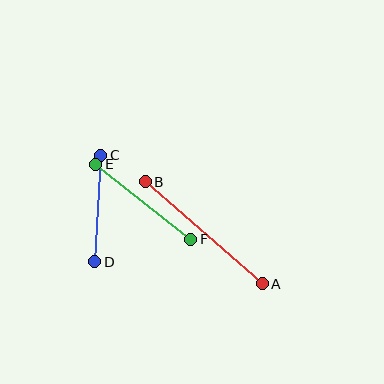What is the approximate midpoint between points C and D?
The midpoint is at approximately (98, 209) pixels.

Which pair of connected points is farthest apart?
Points A and B are farthest apart.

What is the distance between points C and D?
The distance is approximately 107 pixels.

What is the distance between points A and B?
The distance is approximately 155 pixels.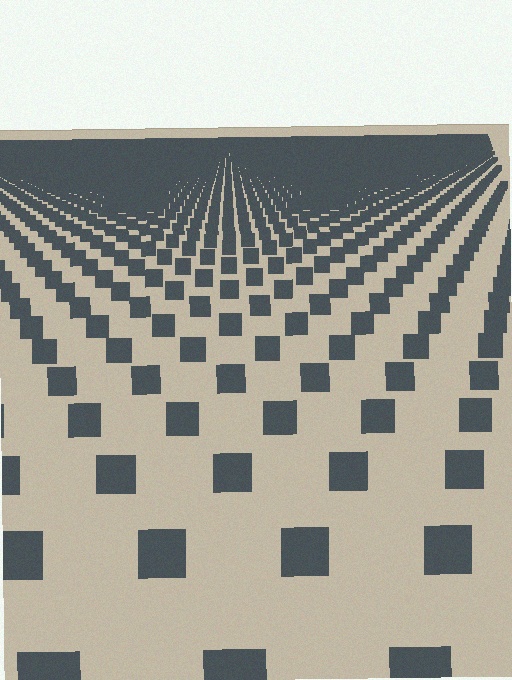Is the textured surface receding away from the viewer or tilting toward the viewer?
The surface is receding away from the viewer. Texture elements get smaller and denser toward the top.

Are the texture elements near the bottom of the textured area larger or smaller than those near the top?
Larger. Near the bottom, elements are closer to the viewer and appear at a bigger on-screen size.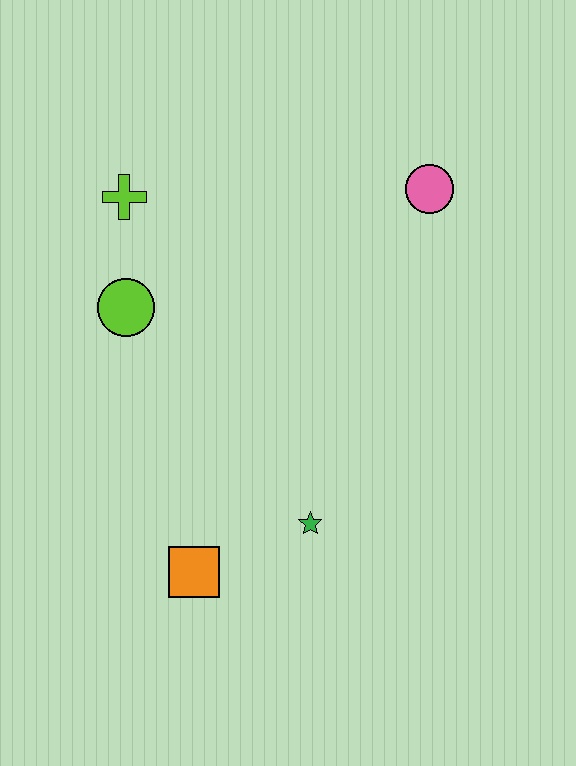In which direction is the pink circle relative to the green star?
The pink circle is above the green star.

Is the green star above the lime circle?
No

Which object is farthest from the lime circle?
The pink circle is farthest from the lime circle.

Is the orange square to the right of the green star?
No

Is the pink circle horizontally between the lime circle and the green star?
No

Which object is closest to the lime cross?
The lime circle is closest to the lime cross.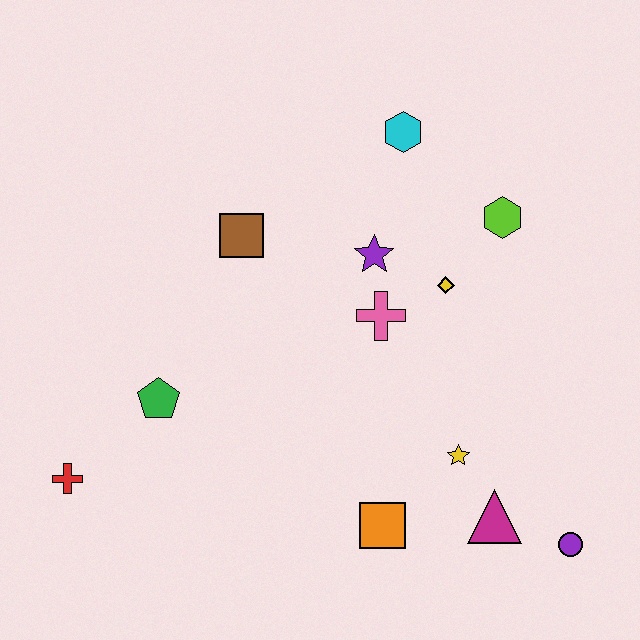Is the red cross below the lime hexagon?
Yes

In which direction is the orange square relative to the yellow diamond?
The orange square is below the yellow diamond.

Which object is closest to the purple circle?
The magenta triangle is closest to the purple circle.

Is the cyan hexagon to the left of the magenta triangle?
Yes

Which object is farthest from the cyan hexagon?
The red cross is farthest from the cyan hexagon.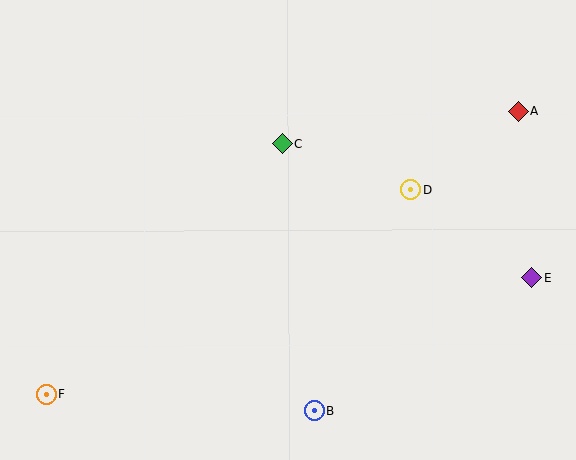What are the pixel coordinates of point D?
Point D is at (411, 190).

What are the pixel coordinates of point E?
Point E is at (532, 277).